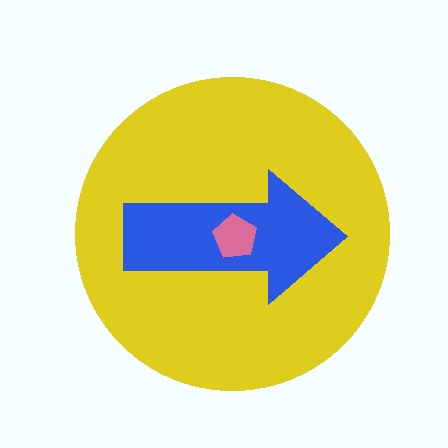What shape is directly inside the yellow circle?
The blue arrow.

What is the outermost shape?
The yellow circle.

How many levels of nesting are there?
3.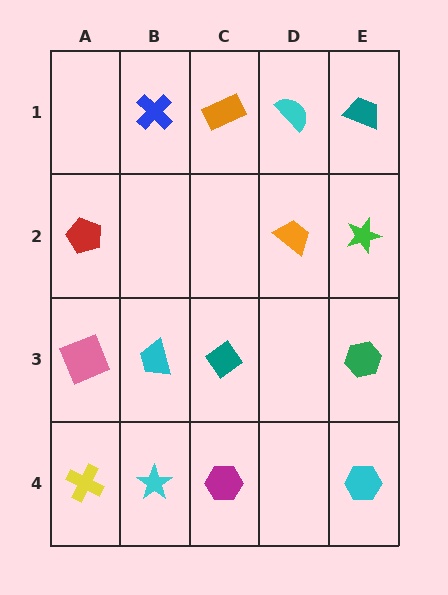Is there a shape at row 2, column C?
No, that cell is empty.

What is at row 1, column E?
A teal trapezoid.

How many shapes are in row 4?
4 shapes.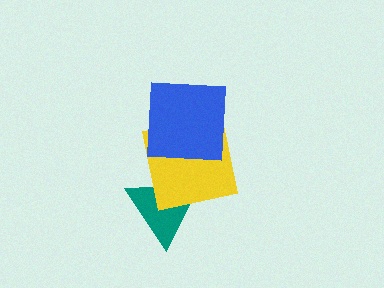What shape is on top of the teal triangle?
The yellow square is on top of the teal triangle.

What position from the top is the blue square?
The blue square is 1st from the top.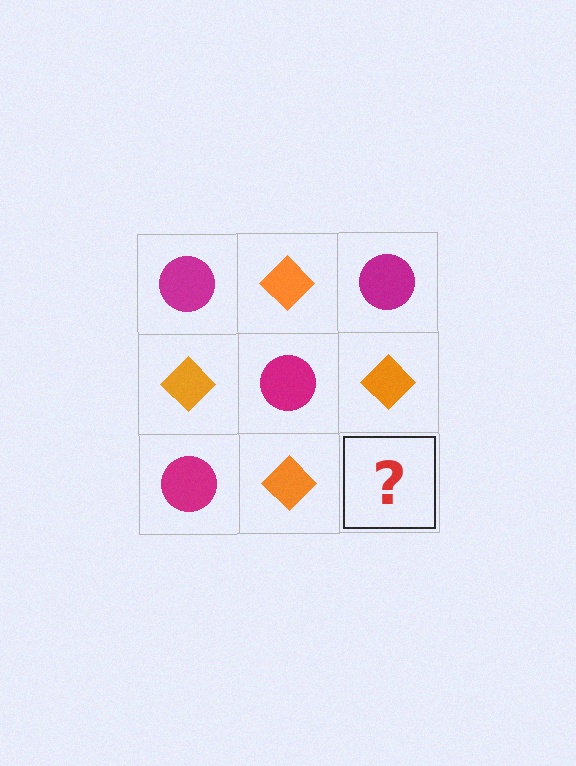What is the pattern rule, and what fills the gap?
The rule is that it alternates magenta circle and orange diamond in a checkerboard pattern. The gap should be filled with a magenta circle.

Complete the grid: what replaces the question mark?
The question mark should be replaced with a magenta circle.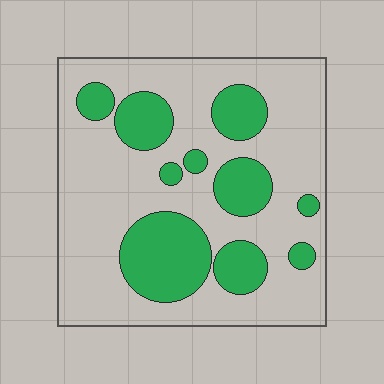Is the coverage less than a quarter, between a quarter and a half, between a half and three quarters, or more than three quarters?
Between a quarter and a half.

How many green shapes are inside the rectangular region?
10.